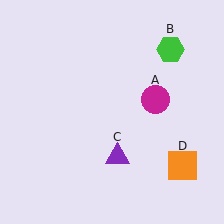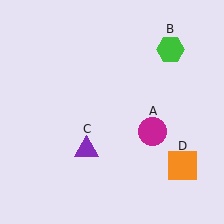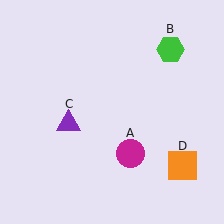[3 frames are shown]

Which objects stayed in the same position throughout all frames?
Green hexagon (object B) and orange square (object D) remained stationary.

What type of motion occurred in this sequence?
The magenta circle (object A), purple triangle (object C) rotated clockwise around the center of the scene.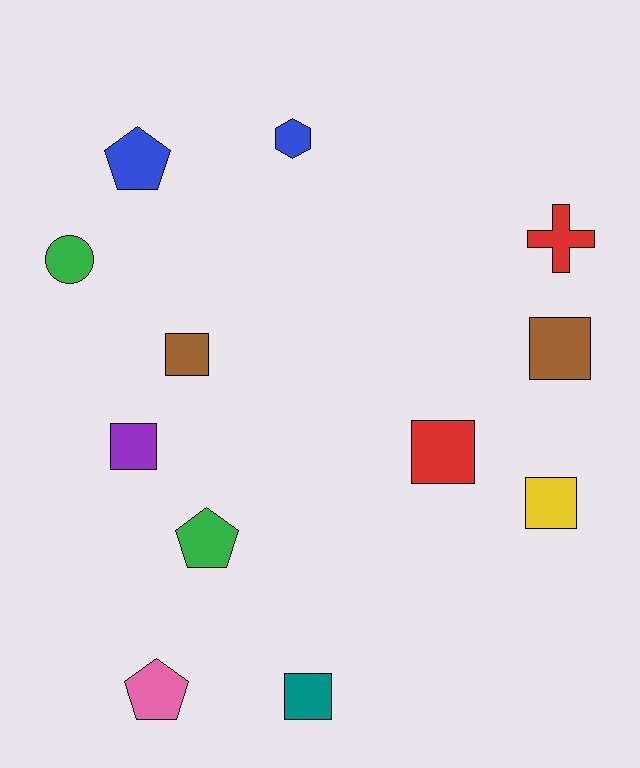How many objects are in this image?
There are 12 objects.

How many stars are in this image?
There are no stars.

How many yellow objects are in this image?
There is 1 yellow object.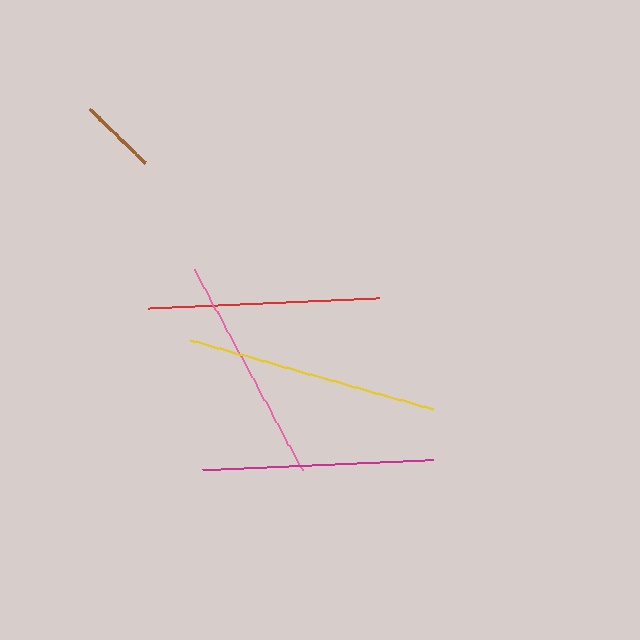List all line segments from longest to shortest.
From longest to shortest: yellow, magenta, red, pink, brown.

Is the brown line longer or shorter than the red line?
The red line is longer than the brown line.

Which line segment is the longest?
The yellow line is the longest at approximately 253 pixels.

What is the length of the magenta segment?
The magenta segment is approximately 232 pixels long.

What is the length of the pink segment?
The pink segment is approximately 228 pixels long.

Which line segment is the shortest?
The brown line is the shortest at approximately 77 pixels.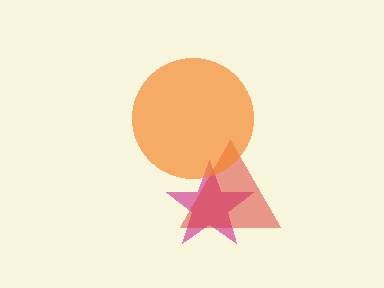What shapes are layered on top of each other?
The layered shapes are: a magenta star, a red triangle, an orange circle.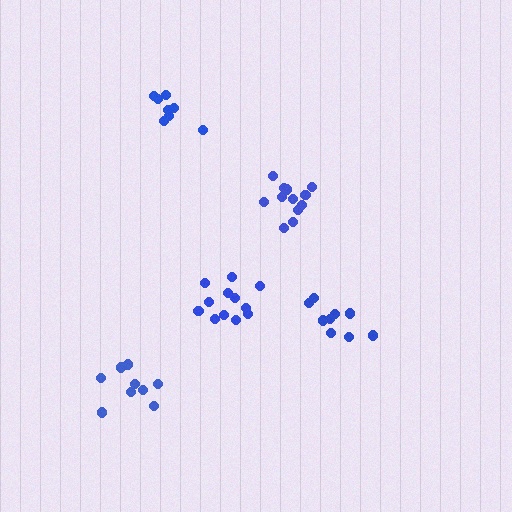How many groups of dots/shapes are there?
There are 5 groups.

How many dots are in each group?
Group 1: 12 dots, Group 2: 9 dots, Group 3: 9 dots, Group 4: 8 dots, Group 5: 12 dots (50 total).